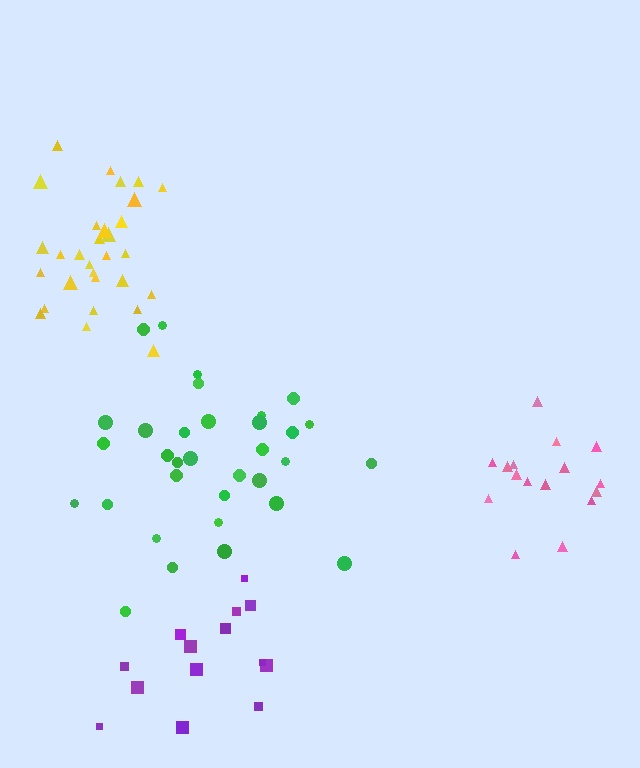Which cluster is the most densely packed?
Yellow.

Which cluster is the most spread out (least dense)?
Purple.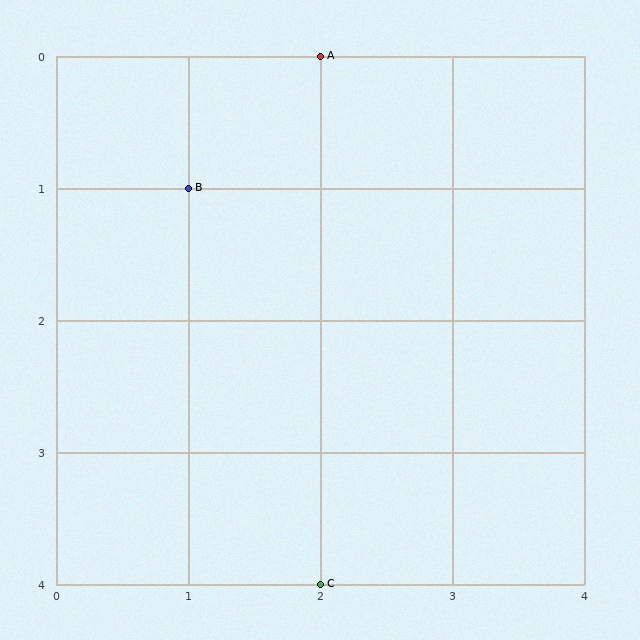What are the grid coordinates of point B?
Point B is at grid coordinates (1, 1).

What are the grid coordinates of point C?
Point C is at grid coordinates (2, 4).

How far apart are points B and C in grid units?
Points B and C are 1 column and 3 rows apart (about 3.2 grid units diagonally).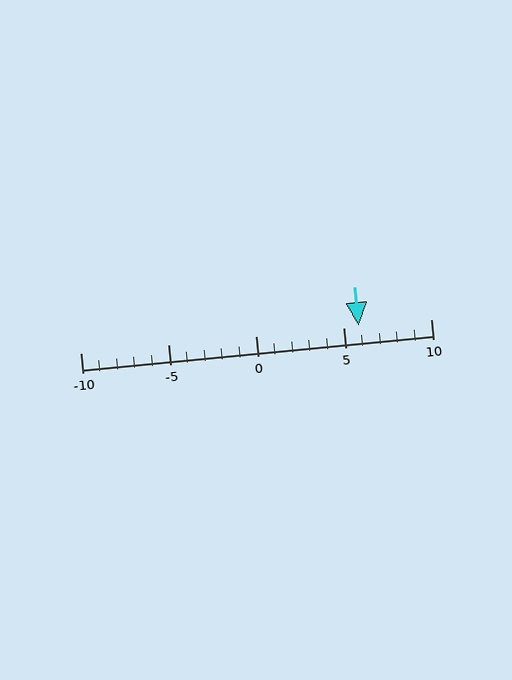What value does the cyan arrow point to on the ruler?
The cyan arrow points to approximately 6.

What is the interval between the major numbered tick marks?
The major tick marks are spaced 5 units apart.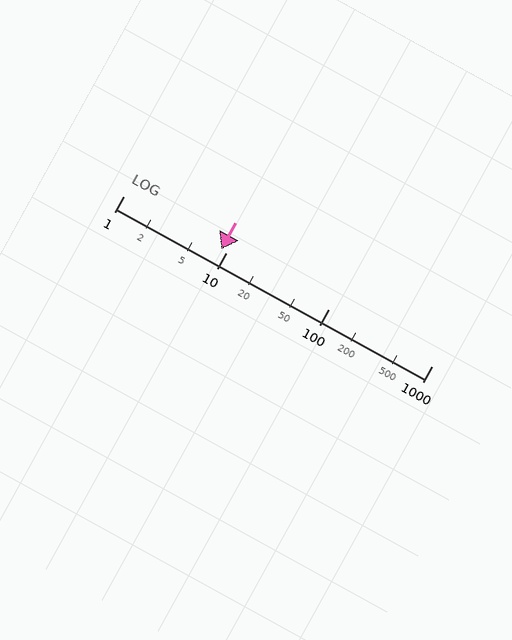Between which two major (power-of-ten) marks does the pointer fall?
The pointer is between 1 and 10.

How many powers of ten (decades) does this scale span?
The scale spans 3 decades, from 1 to 1000.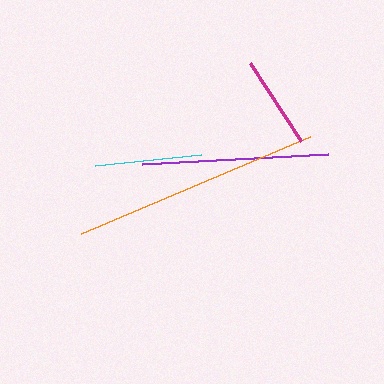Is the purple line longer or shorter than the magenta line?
The purple line is longer than the magenta line.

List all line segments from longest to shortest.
From longest to shortest: orange, purple, cyan, magenta.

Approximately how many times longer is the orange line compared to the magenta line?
The orange line is approximately 2.7 times the length of the magenta line.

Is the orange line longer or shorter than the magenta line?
The orange line is longer than the magenta line.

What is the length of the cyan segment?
The cyan segment is approximately 107 pixels long.